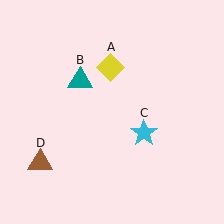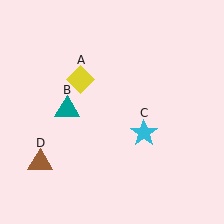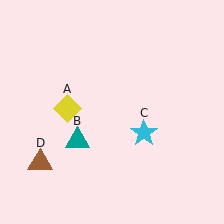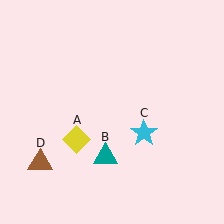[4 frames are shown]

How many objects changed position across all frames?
2 objects changed position: yellow diamond (object A), teal triangle (object B).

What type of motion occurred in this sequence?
The yellow diamond (object A), teal triangle (object B) rotated counterclockwise around the center of the scene.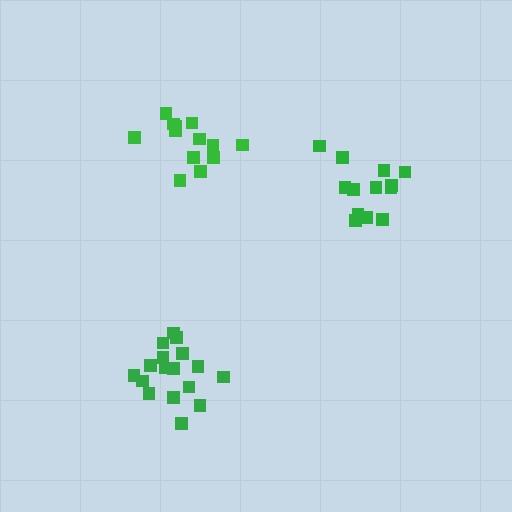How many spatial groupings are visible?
There are 3 spatial groupings.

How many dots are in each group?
Group 1: 17 dots, Group 2: 13 dots, Group 3: 13 dots (43 total).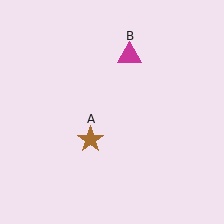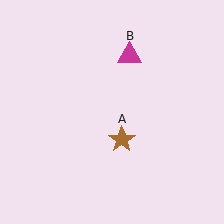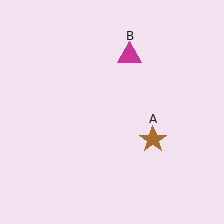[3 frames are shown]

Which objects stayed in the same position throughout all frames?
Magenta triangle (object B) remained stationary.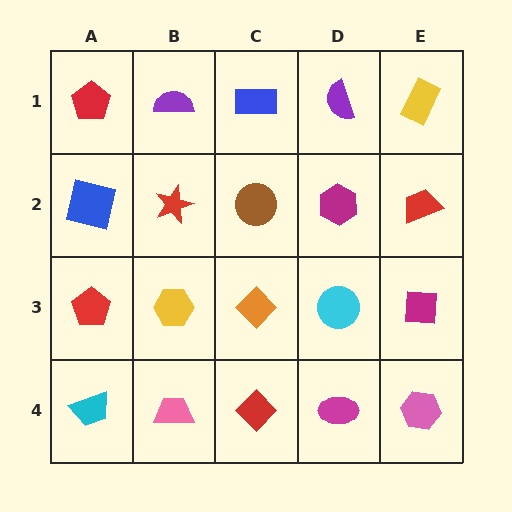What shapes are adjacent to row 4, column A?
A red pentagon (row 3, column A), a pink trapezoid (row 4, column B).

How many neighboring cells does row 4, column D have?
3.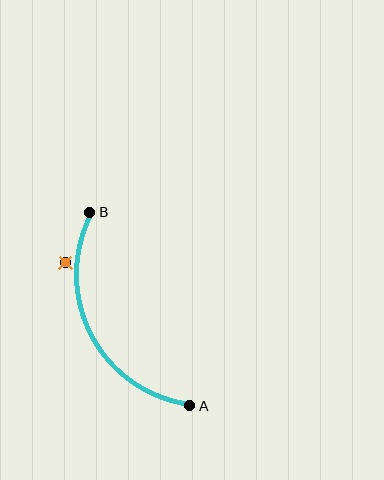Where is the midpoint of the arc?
The arc midpoint is the point on the curve farthest from the straight line joining A and B. It sits to the left of that line.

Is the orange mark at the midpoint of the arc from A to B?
No — the orange mark does not lie on the arc at all. It sits slightly outside the curve.